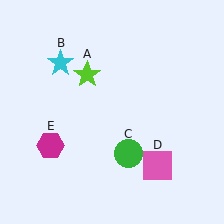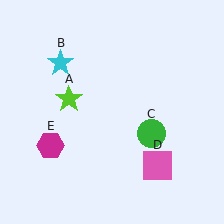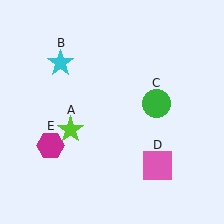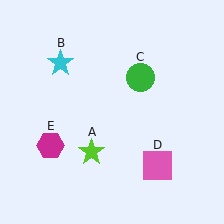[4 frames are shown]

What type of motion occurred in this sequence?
The lime star (object A), green circle (object C) rotated counterclockwise around the center of the scene.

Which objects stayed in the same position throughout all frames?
Cyan star (object B) and pink square (object D) and magenta hexagon (object E) remained stationary.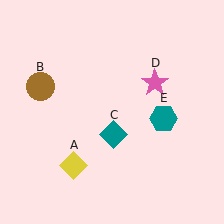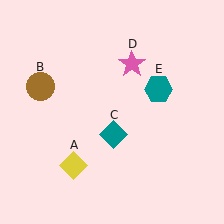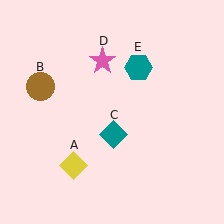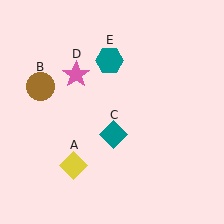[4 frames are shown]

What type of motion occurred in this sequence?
The pink star (object D), teal hexagon (object E) rotated counterclockwise around the center of the scene.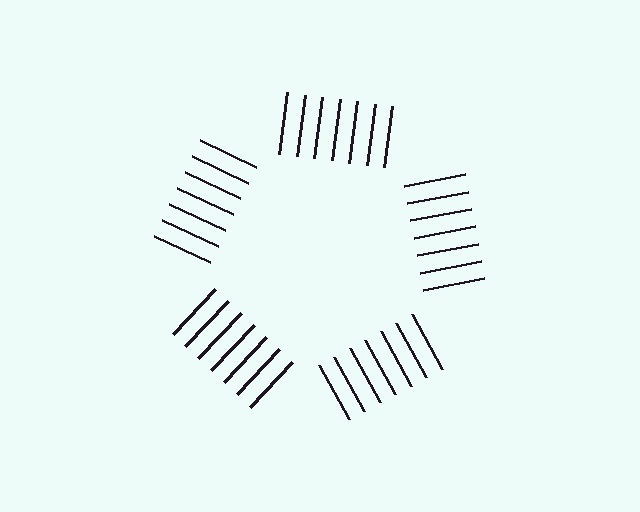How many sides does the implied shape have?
5 sides — the line-ends trace a pentagon.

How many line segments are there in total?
35 — 7 along each of the 5 edges.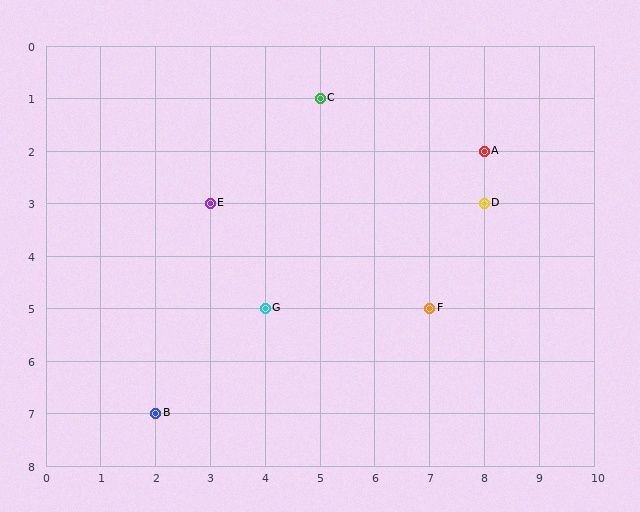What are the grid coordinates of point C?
Point C is at grid coordinates (5, 1).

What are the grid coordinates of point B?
Point B is at grid coordinates (2, 7).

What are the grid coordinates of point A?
Point A is at grid coordinates (8, 2).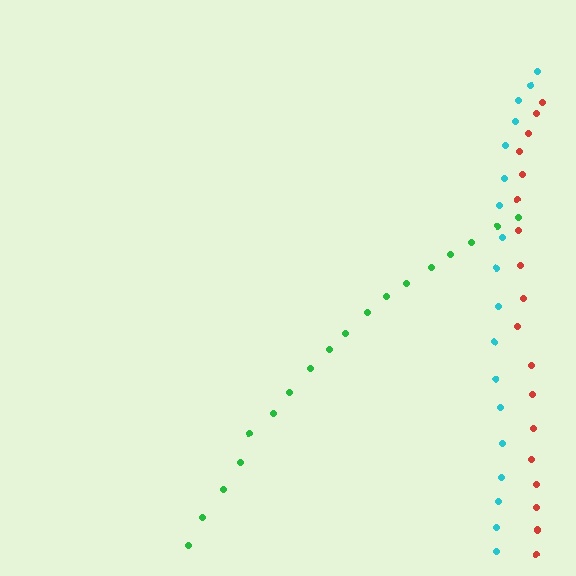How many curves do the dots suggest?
There are 3 distinct paths.